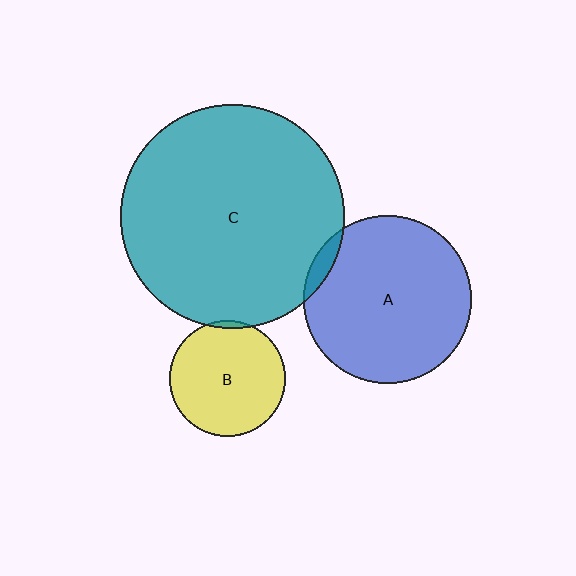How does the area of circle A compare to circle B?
Approximately 2.1 times.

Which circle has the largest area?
Circle C (teal).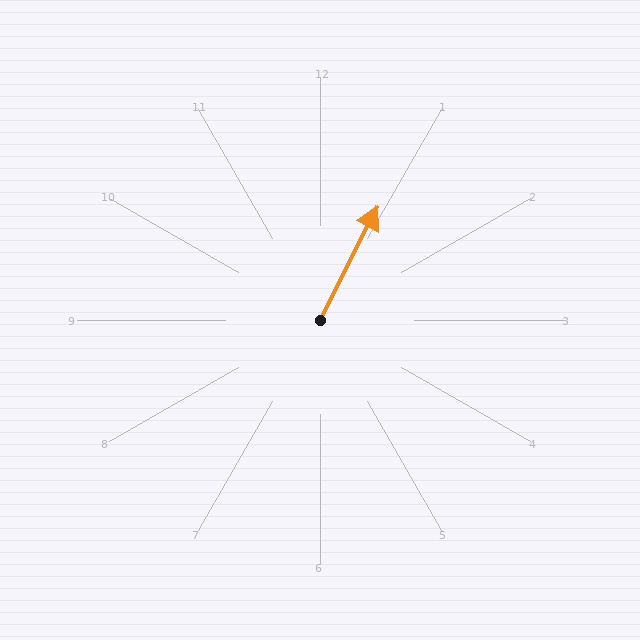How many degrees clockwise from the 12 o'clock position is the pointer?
Approximately 27 degrees.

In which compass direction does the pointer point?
Northeast.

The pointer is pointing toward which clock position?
Roughly 1 o'clock.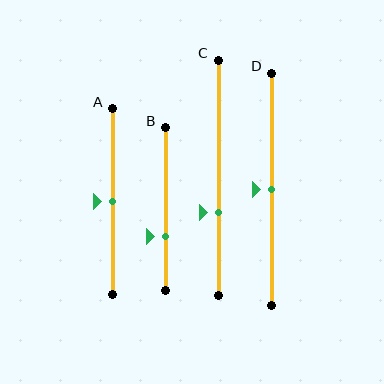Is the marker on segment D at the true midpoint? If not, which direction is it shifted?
Yes, the marker on segment D is at the true midpoint.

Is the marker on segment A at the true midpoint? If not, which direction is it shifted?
Yes, the marker on segment A is at the true midpoint.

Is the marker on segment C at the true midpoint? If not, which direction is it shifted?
No, the marker on segment C is shifted downward by about 15% of the segment length.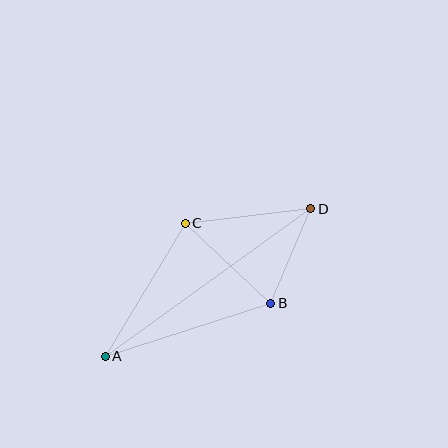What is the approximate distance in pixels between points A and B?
The distance between A and B is approximately 174 pixels.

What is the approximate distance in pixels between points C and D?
The distance between C and D is approximately 126 pixels.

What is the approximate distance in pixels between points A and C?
The distance between A and C is approximately 155 pixels.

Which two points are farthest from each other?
Points A and D are farthest from each other.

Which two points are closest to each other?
Points B and D are closest to each other.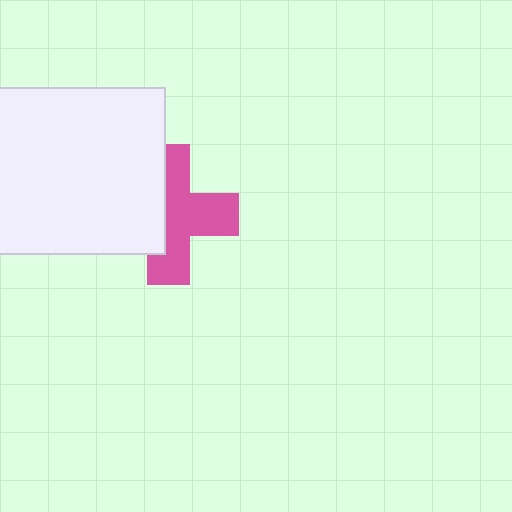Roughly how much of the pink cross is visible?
About half of it is visible (roughly 60%).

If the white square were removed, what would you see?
You would see the complete pink cross.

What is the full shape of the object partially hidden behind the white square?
The partially hidden object is a pink cross.